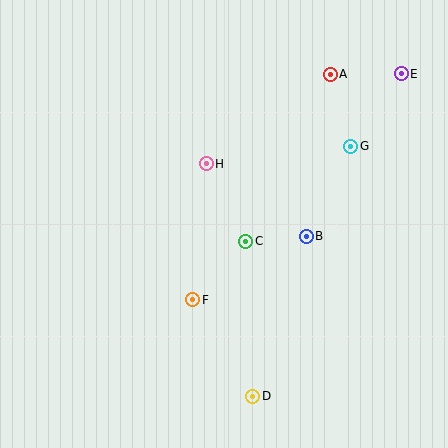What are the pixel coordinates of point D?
Point D is at (253, 396).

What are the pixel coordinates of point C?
Point C is at (246, 241).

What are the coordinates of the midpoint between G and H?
The midpoint between G and H is at (279, 155).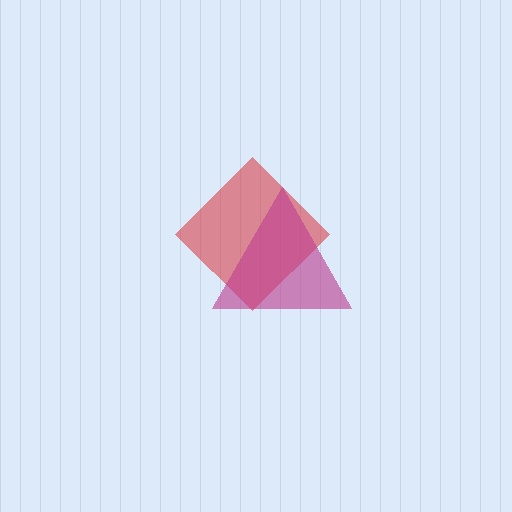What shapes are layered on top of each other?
The layered shapes are: a red diamond, a magenta triangle.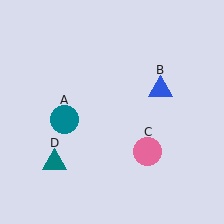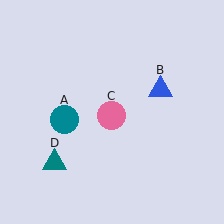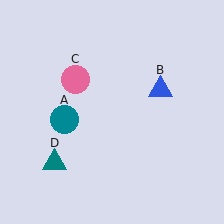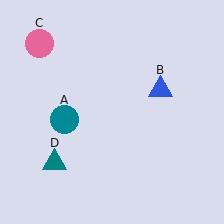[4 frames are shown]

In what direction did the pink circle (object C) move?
The pink circle (object C) moved up and to the left.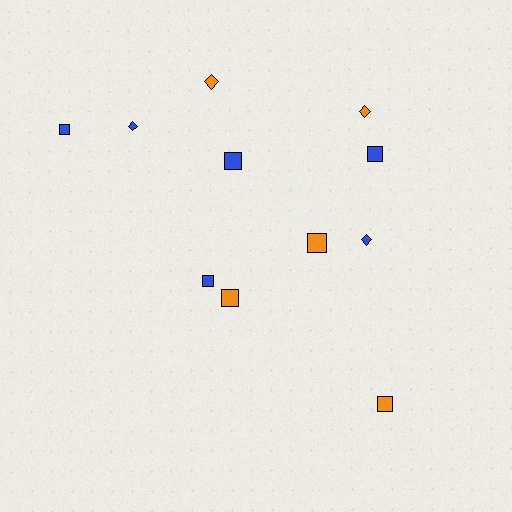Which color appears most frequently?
Blue, with 6 objects.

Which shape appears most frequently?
Square, with 7 objects.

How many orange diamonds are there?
There are 2 orange diamonds.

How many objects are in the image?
There are 11 objects.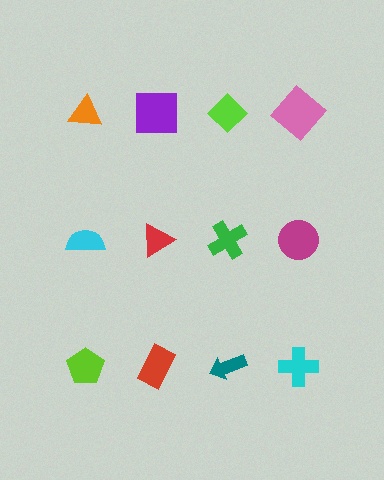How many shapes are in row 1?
4 shapes.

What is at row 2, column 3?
A green cross.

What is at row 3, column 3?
A teal arrow.